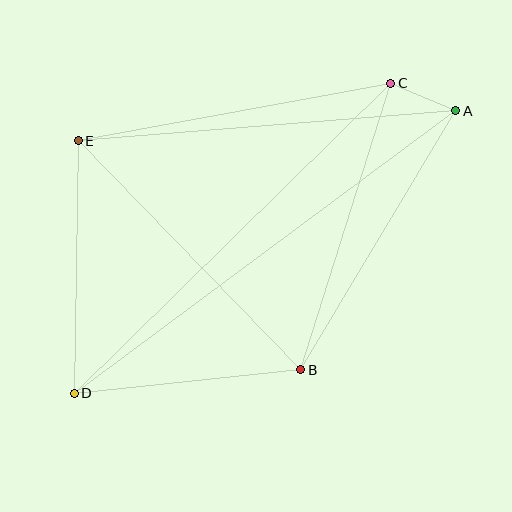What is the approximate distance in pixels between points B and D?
The distance between B and D is approximately 228 pixels.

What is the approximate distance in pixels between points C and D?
The distance between C and D is approximately 443 pixels.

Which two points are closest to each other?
Points A and C are closest to each other.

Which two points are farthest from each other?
Points A and D are farthest from each other.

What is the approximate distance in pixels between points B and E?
The distance between B and E is approximately 319 pixels.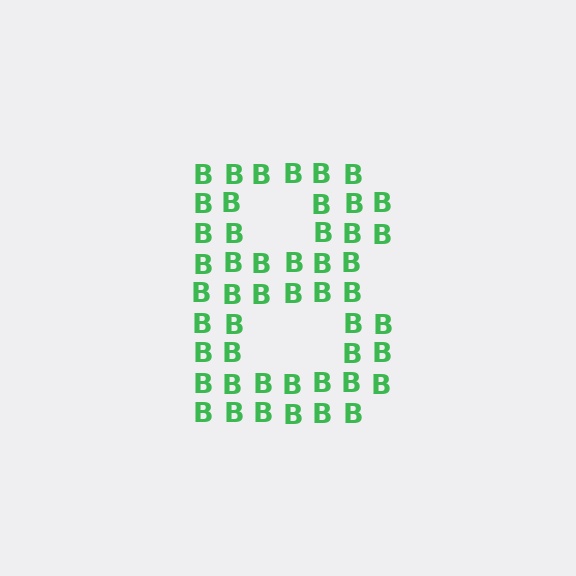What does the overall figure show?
The overall figure shows the letter B.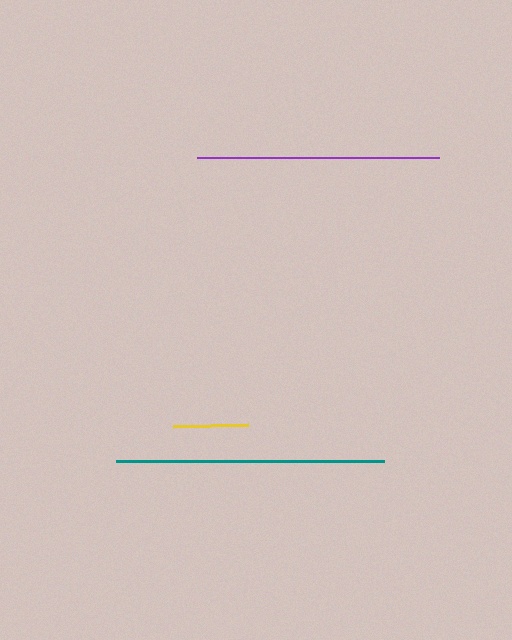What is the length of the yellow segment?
The yellow segment is approximately 75 pixels long.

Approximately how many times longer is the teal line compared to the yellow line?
The teal line is approximately 3.6 times the length of the yellow line.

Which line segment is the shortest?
The yellow line is the shortest at approximately 75 pixels.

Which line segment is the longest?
The teal line is the longest at approximately 268 pixels.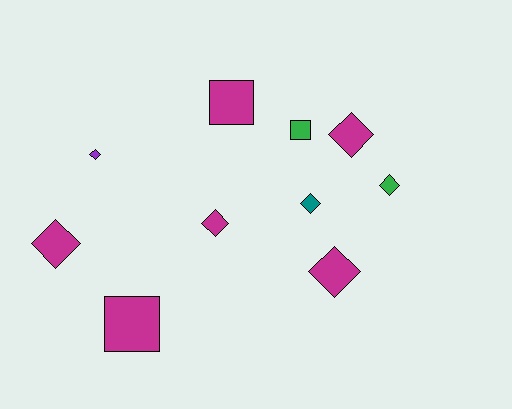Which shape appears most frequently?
Diamond, with 7 objects.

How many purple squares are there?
There are no purple squares.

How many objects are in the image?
There are 10 objects.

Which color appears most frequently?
Magenta, with 6 objects.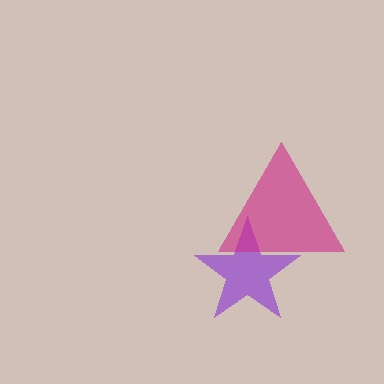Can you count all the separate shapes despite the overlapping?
Yes, there are 2 separate shapes.